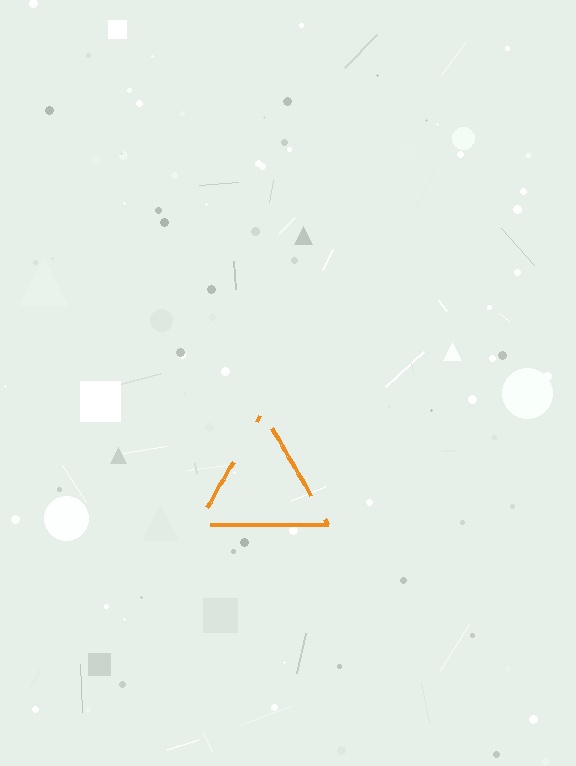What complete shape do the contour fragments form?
The contour fragments form a triangle.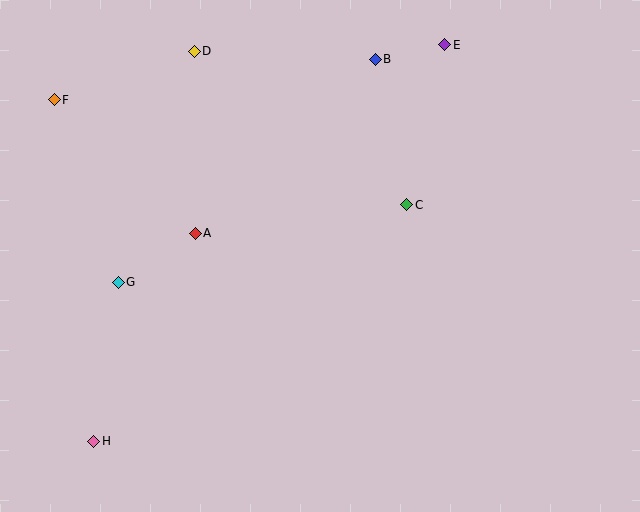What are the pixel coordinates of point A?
Point A is at (195, 233).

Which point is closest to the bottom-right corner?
Point C is closest to the bottom-right corner.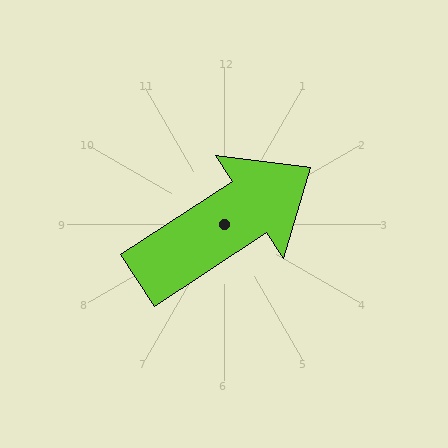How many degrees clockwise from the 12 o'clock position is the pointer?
Approximately 57 degrees.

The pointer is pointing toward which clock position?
Roughly 2 o'clock.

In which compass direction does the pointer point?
Northeast.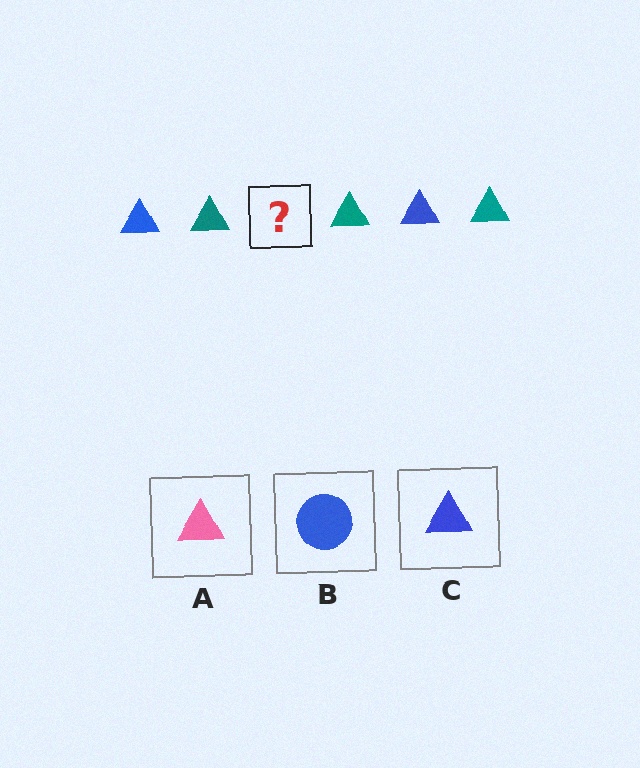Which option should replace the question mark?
Option C.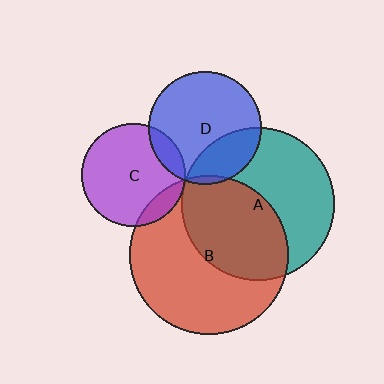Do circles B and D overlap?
Yes.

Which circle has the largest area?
Circle B (red).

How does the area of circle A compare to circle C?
Approximately 2.2 times.